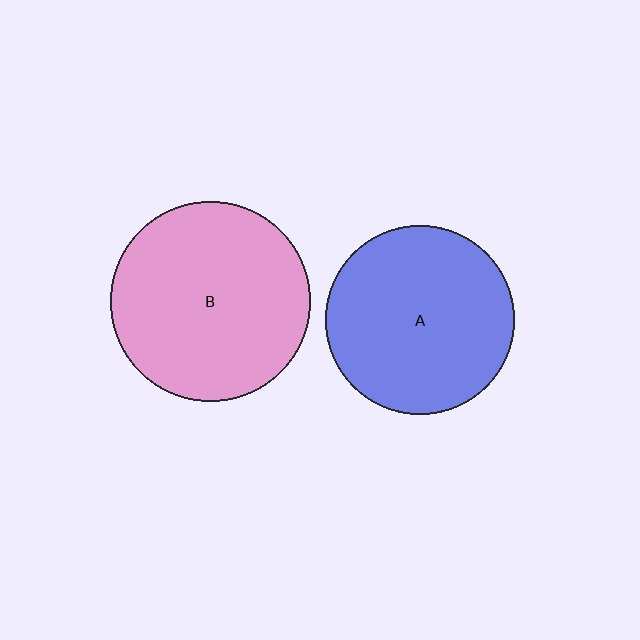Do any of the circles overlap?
No, none of the circles overlap.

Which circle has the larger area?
Circle B (pink).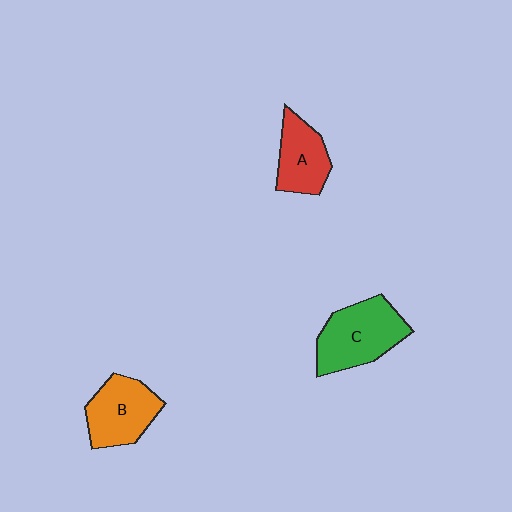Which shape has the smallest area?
Shape A (red).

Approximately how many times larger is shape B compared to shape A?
Approximately 1.2 times.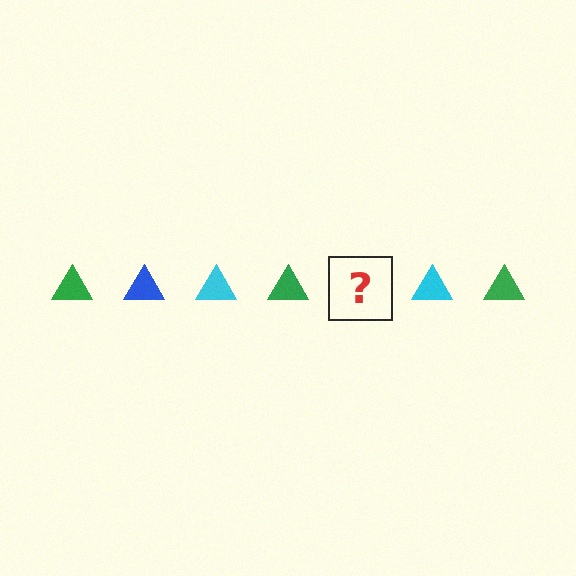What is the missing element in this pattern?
The missing element is a blue triangle.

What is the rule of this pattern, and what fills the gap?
The rule is that the pattern cycles through green, blue, cyan triangles. The gap should be filled with a blue triangle.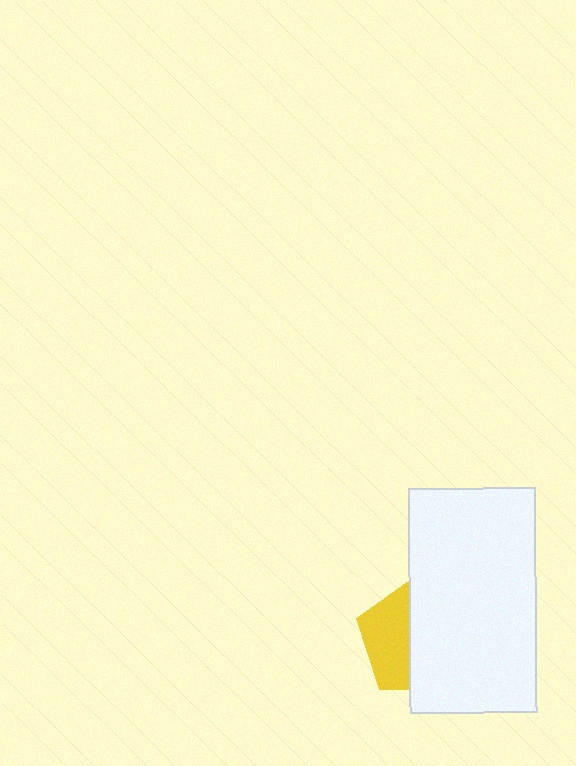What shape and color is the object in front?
The object in front is a white rectangle.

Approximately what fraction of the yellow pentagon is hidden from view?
Roughly 58% of the yellow pentagon is hidden behind the white rectangle.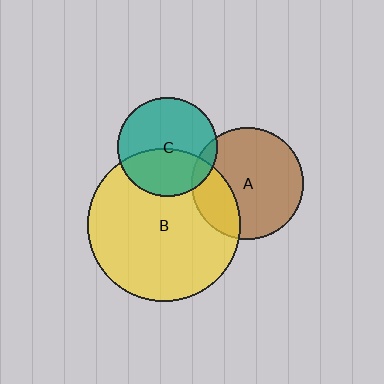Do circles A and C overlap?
Yes.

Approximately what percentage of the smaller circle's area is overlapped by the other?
Approximately 10%.